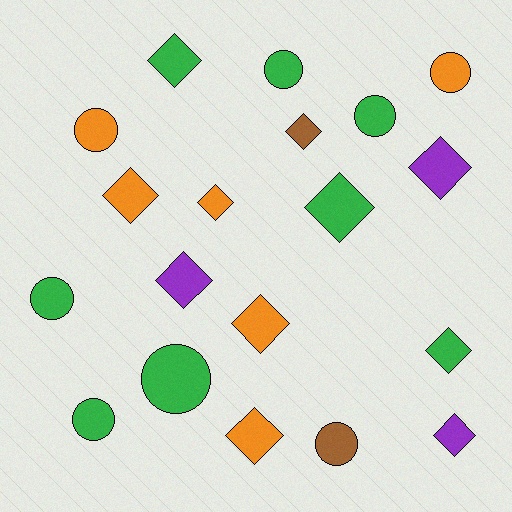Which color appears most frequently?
Green, with 8 objects.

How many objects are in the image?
There are 19 objects.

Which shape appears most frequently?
Diamond, with 11 objects.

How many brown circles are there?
There is 1 brown circle.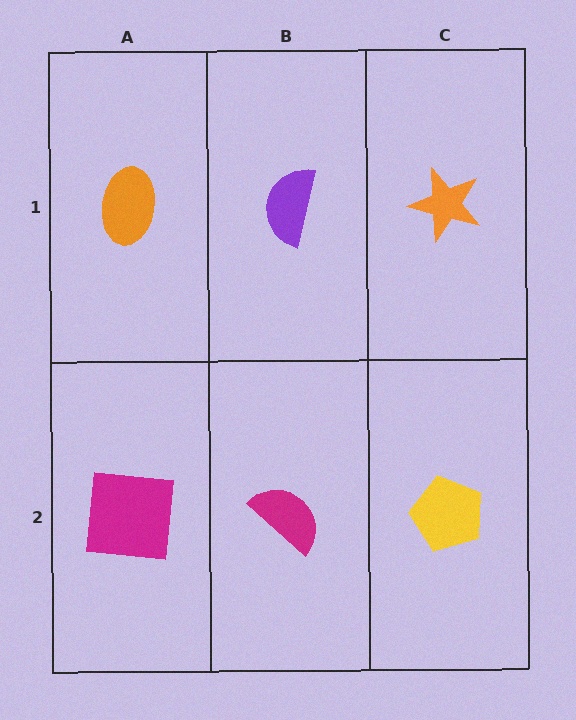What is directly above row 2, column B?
A purple semicircle.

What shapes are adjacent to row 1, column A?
A magenta square (row 2, column A), a purple semicircle (row 1, column B).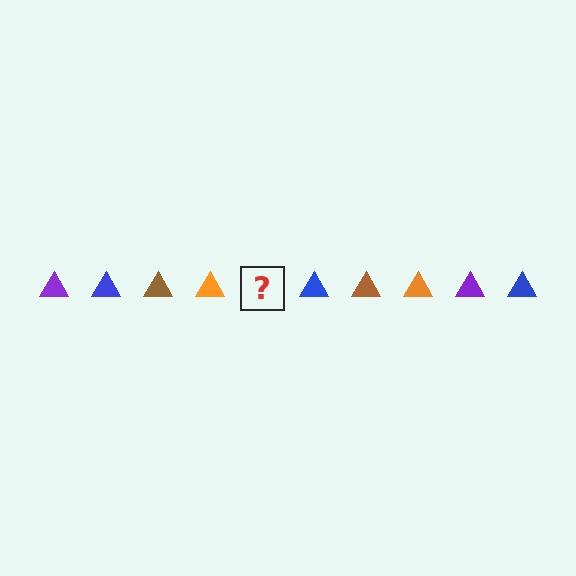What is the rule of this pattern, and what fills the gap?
The rule is that the pattern cycles through purple, blue, brown, orange triangles. The gap should be filled with a purple triangle.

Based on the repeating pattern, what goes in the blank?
The blank should be a purple triangle.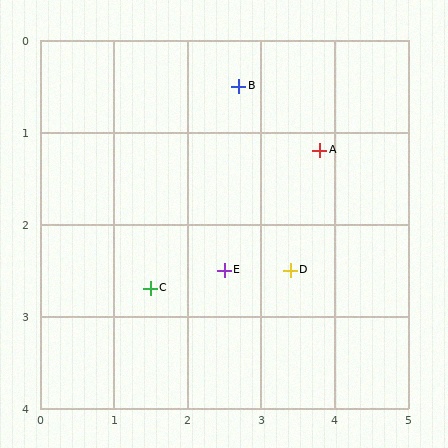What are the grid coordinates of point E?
Point E is at approximately (2.5, 2.5).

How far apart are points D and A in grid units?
Points D and A are about 1.4 grid units apart.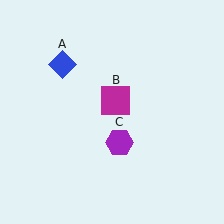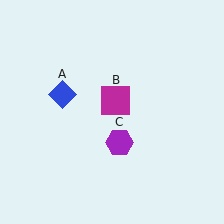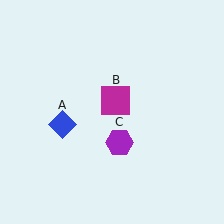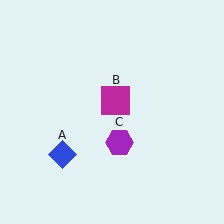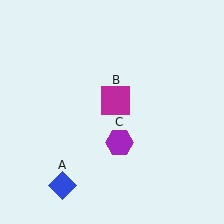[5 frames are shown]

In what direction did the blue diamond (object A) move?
The blue diamond (object A) moved down.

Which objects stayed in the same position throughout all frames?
Magenta square (object B) and purple hexagon (object C) remained stationary.